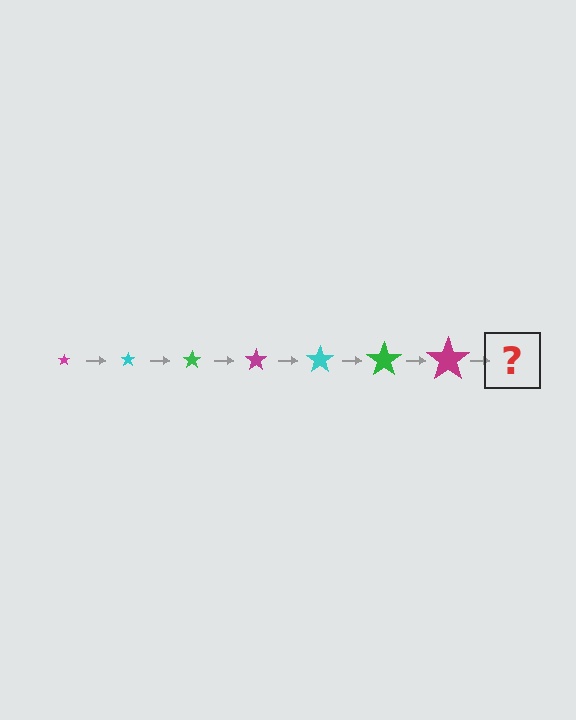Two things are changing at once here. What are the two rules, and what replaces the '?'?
The two rules are that the star grows larger each step and the color cycles through magenta, cyan, and green. The '?' should be a cyan star, larger than the previous one.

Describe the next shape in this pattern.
It should be a cyan star, larger than the previous one.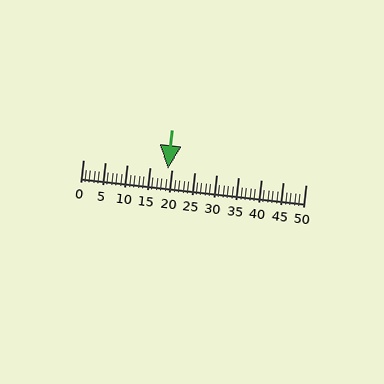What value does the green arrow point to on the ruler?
The green arrow points to approximately 19.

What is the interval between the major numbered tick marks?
The major tick marks are spaced 5 units apart.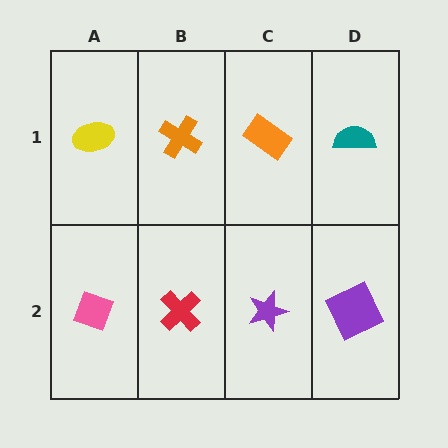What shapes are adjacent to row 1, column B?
A red cross (row 2, column B), a yellow ellipse (row 1, column A), an orange rectangle (row 1, column C).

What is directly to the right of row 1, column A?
An orange cross.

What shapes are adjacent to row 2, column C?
An orange rectangle (row 1, column C), a red cross (row 2, column B), a purple square (row 2, column D).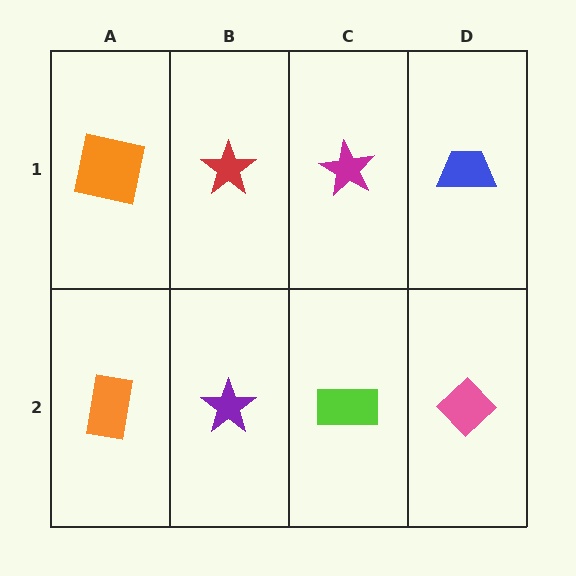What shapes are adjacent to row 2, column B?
A red star (row 1, column B), an orange rectangle (row 2, column A), a lime rectangle (row 2, column C).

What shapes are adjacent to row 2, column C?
A magenta star (row 1, column C), a purple star (row 2, column B), a pink diamond (row 2, column D).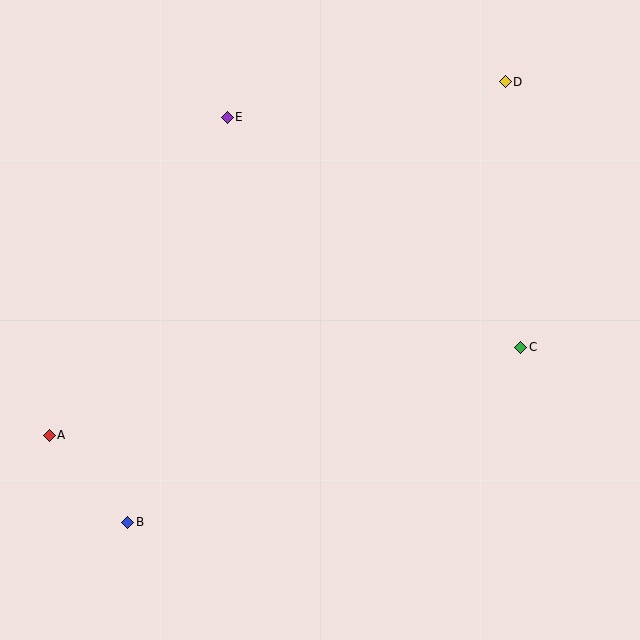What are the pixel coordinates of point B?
Point B is at (128, 522).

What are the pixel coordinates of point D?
Point D is at (505, 82).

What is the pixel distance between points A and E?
The distance between A and E is 364 pixels.